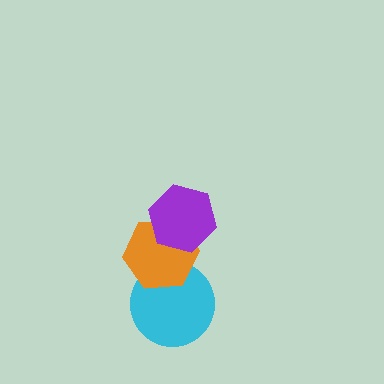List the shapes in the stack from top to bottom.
From top to bottom: the purple hexagon, the orange hexagon, the cyan circle.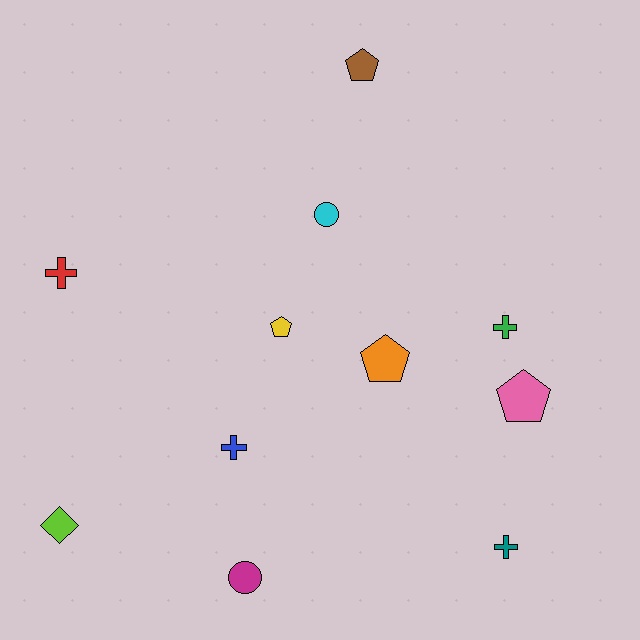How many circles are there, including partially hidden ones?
There are 2 circles.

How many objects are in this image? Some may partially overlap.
There are 11 objects.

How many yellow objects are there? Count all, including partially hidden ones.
There is 1 yellow object.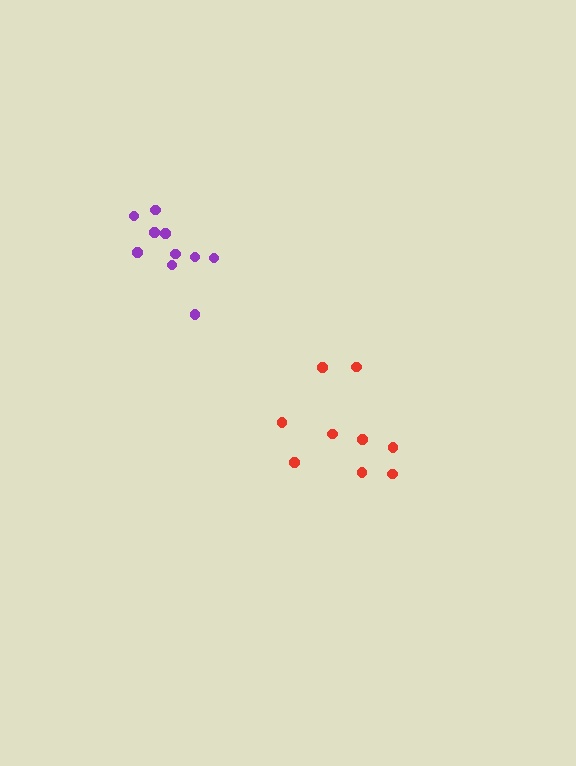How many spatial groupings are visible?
There are 2 spatial groupings.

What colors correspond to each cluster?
The clusters are colored: red, purple.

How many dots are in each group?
Group 1: 9 dots, Group 2: 10 dots (19 total).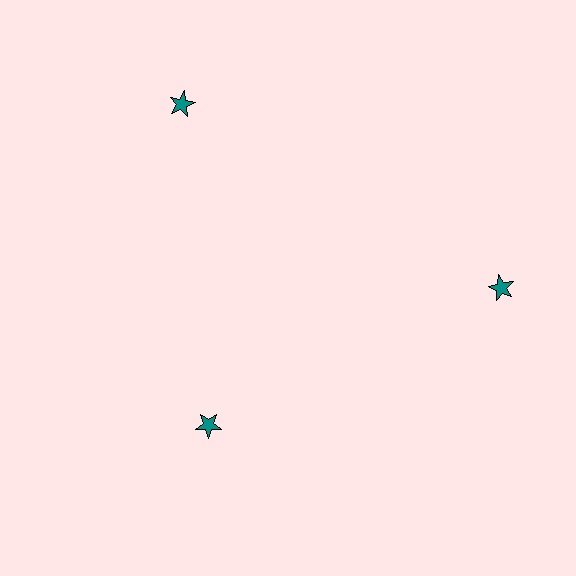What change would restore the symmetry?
The symmetry would be restored by moving it outward, back onto the ring so that all 3 stars sit at equal angles and equal distance from the center.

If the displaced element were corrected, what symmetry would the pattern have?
It would have 3-fold rotational symmetry — the pattern would map onto itself every 120 degrees.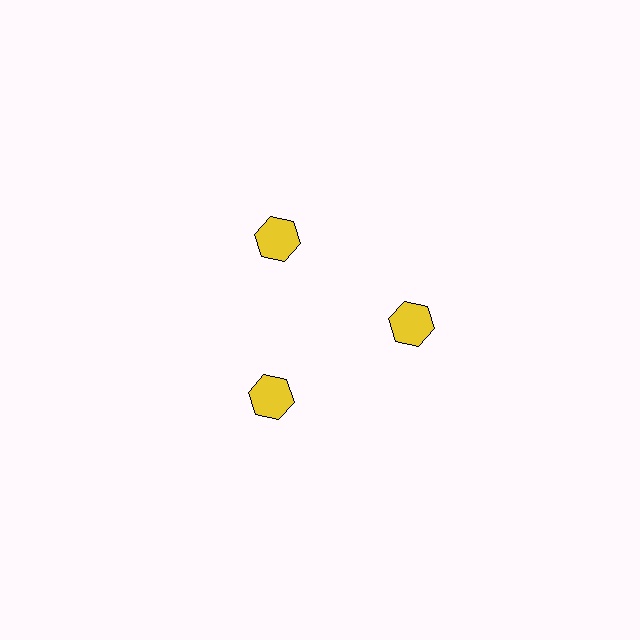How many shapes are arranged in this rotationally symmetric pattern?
There are 3 shapes, arranged in 3 groups of 1.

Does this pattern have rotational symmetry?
Yes, this pattern has 3-fold rotational symmetry. It looks the same after rotating 120 degrees around the center.